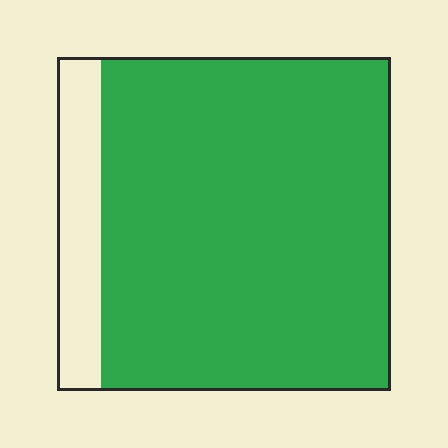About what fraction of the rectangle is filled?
About seven eighths (7/8).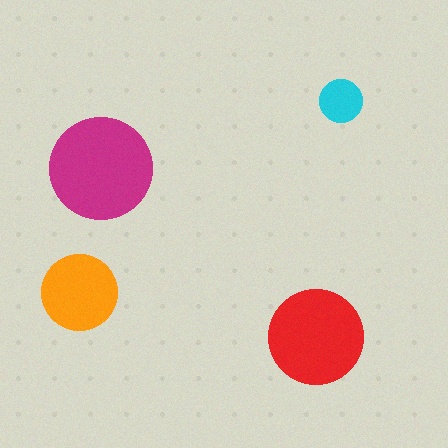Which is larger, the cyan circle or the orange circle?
The orange one.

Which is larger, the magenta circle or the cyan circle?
The magenta one.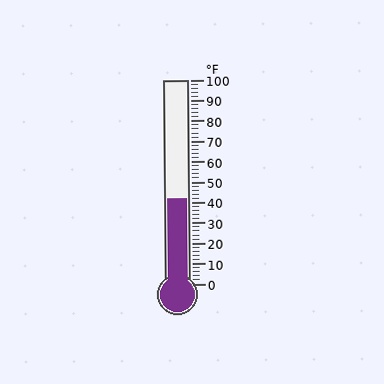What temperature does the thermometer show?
The thermometer shows approximately 42°F.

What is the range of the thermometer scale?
The thermometer scale ranges from 0°F to 100°F.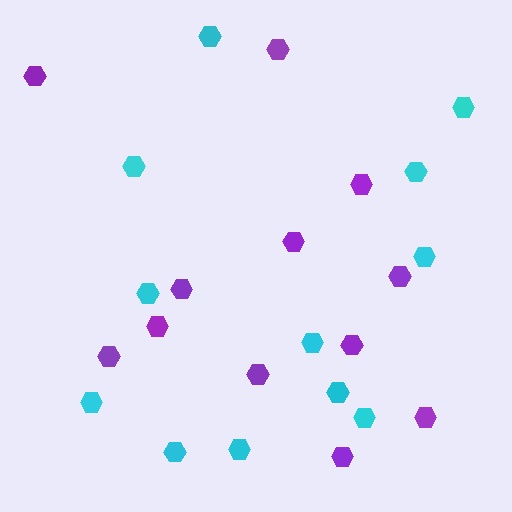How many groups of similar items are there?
There are 2 groups: one group of purple hexagons (12) and one group of cyan hexagons (12).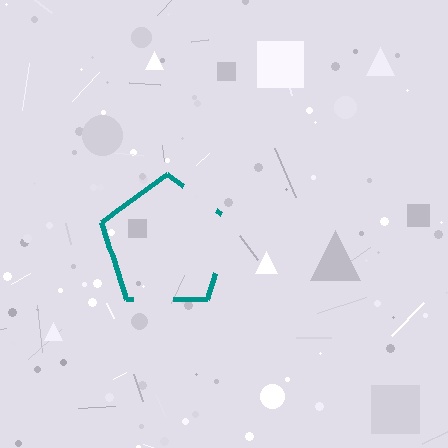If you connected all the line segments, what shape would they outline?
They would outline a pentagon.